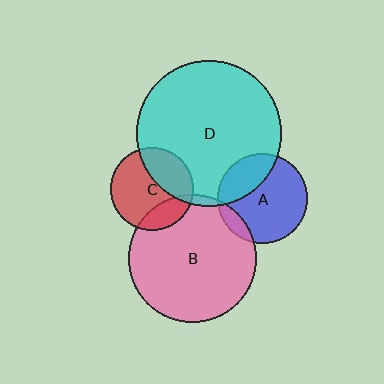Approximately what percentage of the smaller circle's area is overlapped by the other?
Approximately 35%.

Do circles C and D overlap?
Yes.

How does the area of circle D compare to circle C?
Approximately 3.1 times.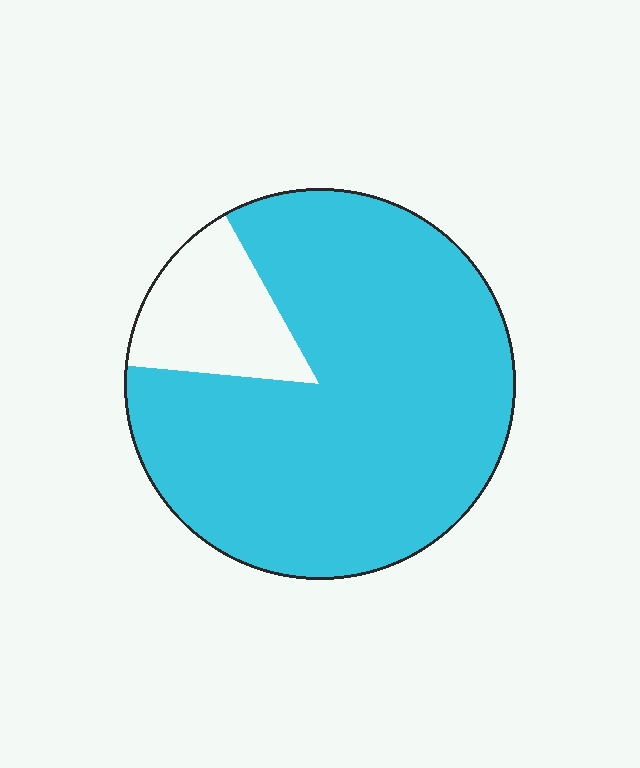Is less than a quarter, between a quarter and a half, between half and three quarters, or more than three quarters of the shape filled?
More than three quarters.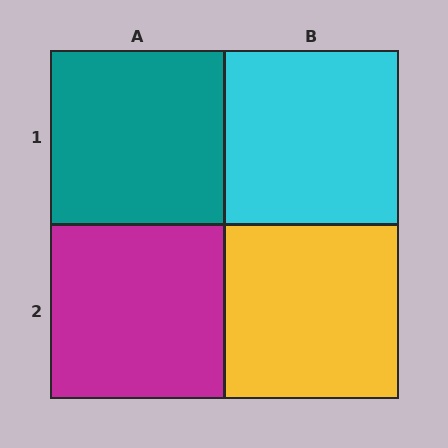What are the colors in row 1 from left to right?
Teal, cyan.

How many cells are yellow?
1 cell is yellow.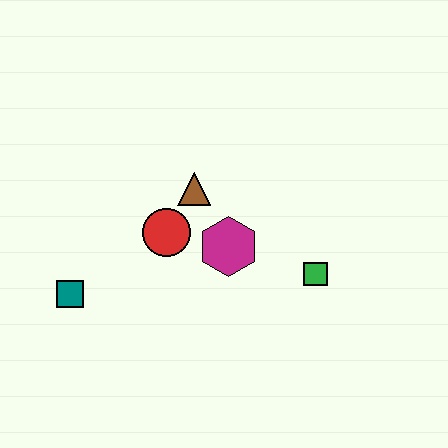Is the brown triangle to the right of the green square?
No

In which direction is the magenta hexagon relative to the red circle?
The magenta hexagon is to the right of the red circle.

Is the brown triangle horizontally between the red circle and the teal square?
No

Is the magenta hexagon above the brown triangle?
No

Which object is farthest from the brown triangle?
The teal square is farthest from the brown triangle.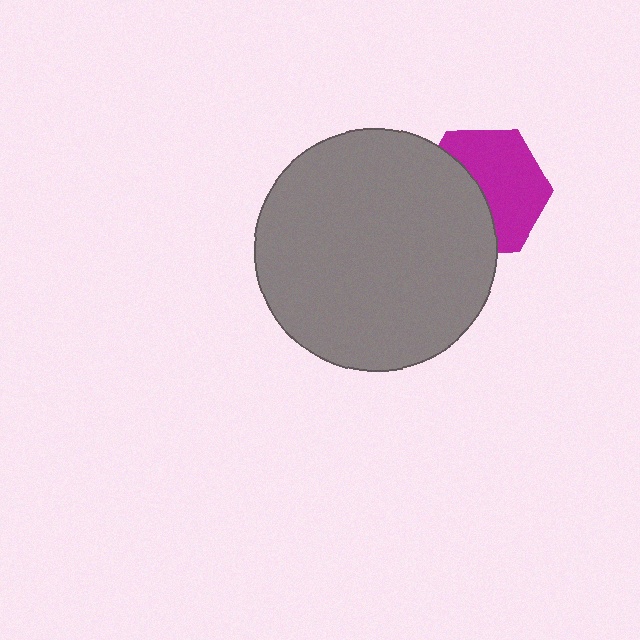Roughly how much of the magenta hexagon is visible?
About half of it is visible (roughly 56%).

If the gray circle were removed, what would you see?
You would see the complete magenta hexagon.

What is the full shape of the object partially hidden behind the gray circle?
The partially hidden object is a magenta hexagon.